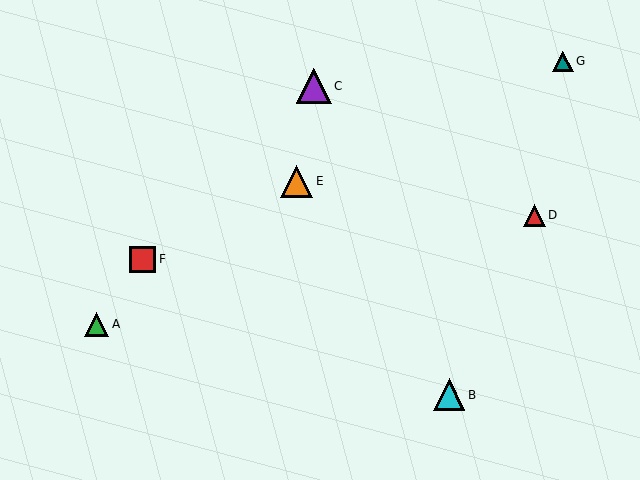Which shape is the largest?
The purple triangle (labeled C) is the largest.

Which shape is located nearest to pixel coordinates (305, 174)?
The orange triangle (labeled E) at (297, 181) is nearest to that location.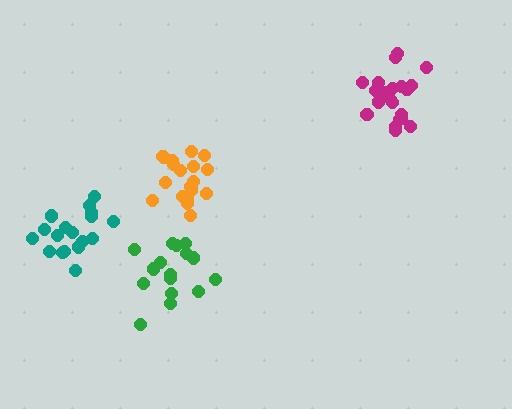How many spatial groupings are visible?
There are 4 spatial groupings.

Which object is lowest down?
The green cluster is bottommost.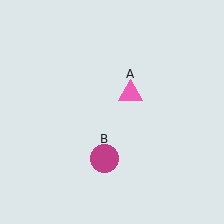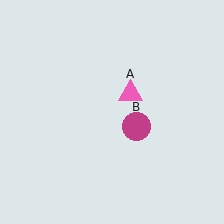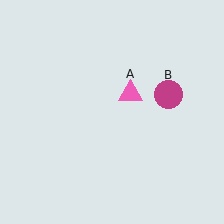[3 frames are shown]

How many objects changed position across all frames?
1 object changed position: magenta circle (object B).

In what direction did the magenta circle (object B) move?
The magenta circle (object B) moved up and to the right.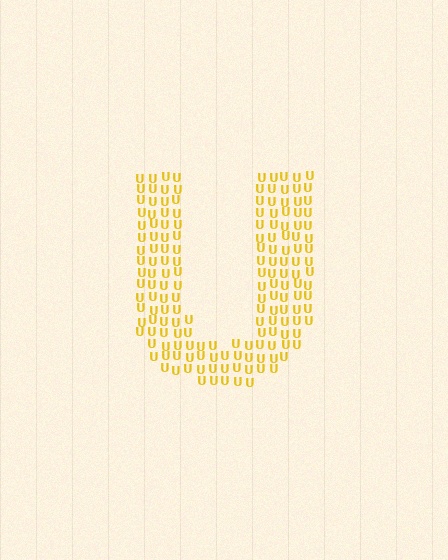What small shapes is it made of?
It is made of small letter U's.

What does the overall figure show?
The overall figure shows the letter U.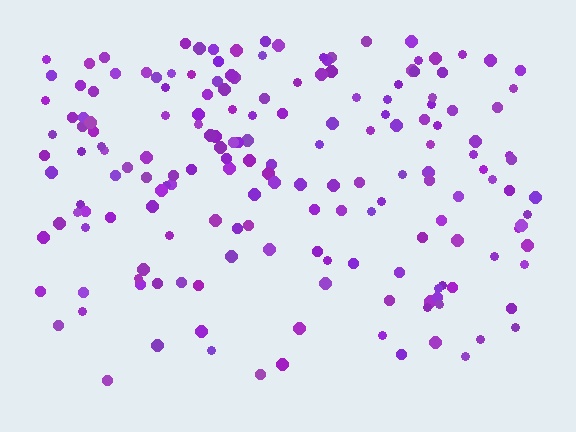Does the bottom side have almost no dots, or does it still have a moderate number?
Still a moderate number, just noticeably fewer than the top.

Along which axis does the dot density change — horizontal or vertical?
Vertical.